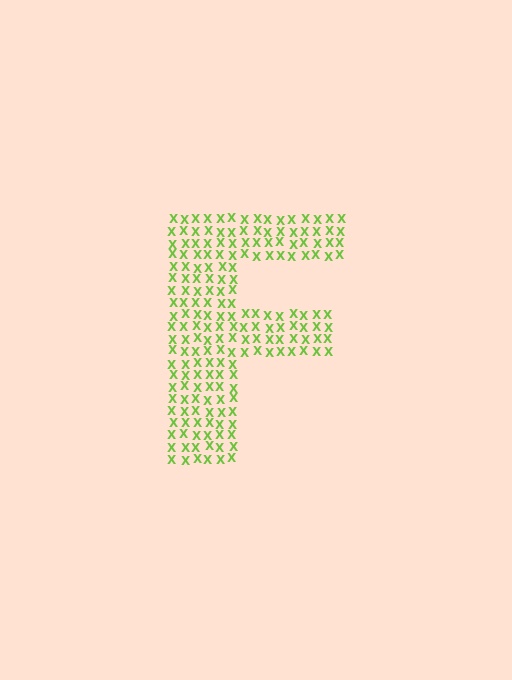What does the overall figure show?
The overall figure shows the letter F.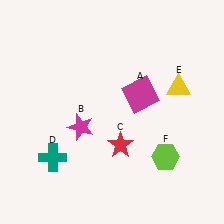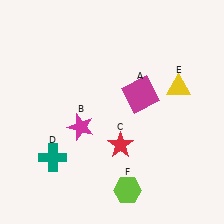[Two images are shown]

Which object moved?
The lime hexagon (F) moved left.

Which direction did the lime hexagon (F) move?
The lime hexagon (F) moved left.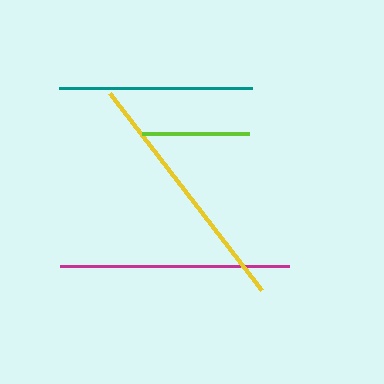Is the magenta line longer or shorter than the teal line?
The magenta line is longer than the teal line.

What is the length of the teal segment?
The teal segment is approximately 193 pixels long.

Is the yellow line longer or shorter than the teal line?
The yellow line is longer than the teal line.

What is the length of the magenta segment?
The magenta segment is approximately 229 pixels long.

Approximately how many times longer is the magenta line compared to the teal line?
The magenta line is approximately 1.2 times the length of the teal line.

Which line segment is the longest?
The yellow line is the longest at approximately 249 pixels.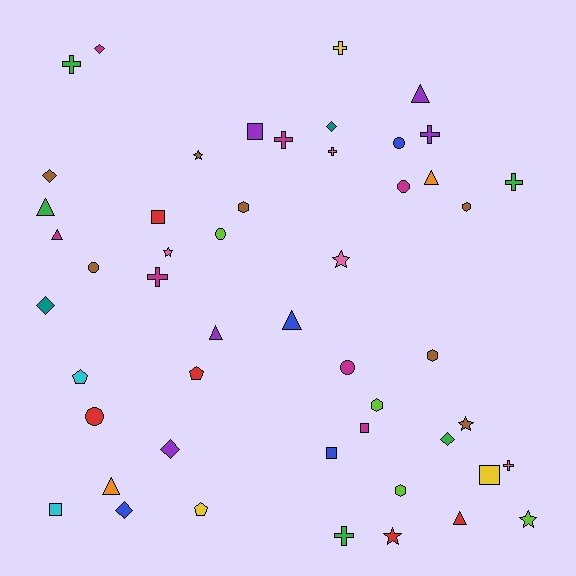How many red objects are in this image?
There are 5 red objects.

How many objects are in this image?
There are 50 objects.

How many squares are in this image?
There are 6 squares.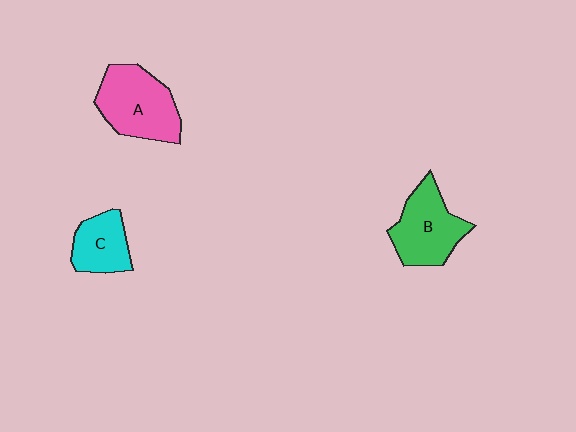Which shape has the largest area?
Shape A (pink).